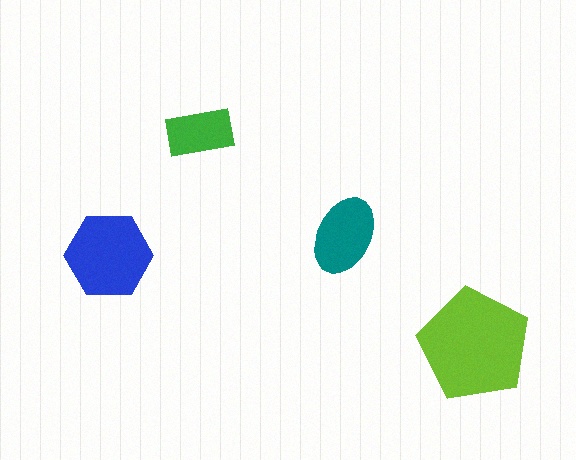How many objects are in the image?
There are 4 objects in the image.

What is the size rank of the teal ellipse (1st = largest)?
3rd.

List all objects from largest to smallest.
The lime pentagon, the blue hexagon, the teal ellipse, the green rectangle.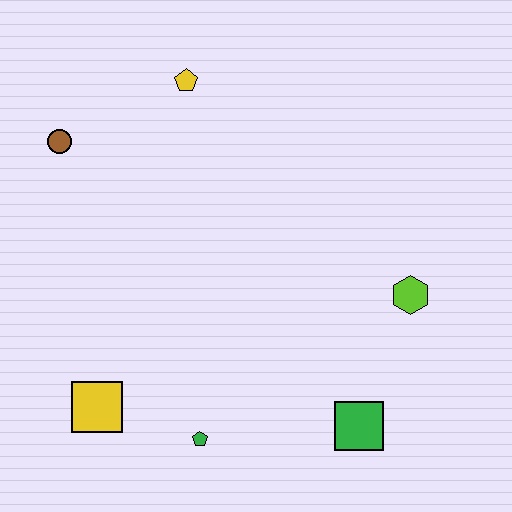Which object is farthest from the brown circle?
The green square is farthest from the brown circle.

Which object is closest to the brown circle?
The yellow pentagon is closest to the brown circle.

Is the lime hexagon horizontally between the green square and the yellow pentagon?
No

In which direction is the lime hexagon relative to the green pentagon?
The lime hexagon is to the right of the green pentagon.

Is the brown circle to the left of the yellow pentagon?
Yes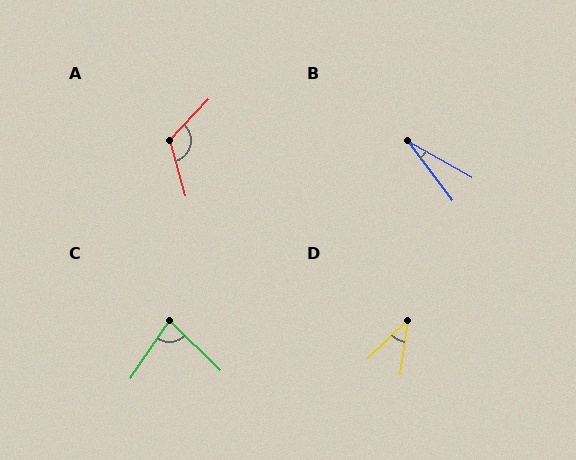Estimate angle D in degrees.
Approximately 38 degrees.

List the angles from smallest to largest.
B (24°), D (38°), C (79°), A (120°).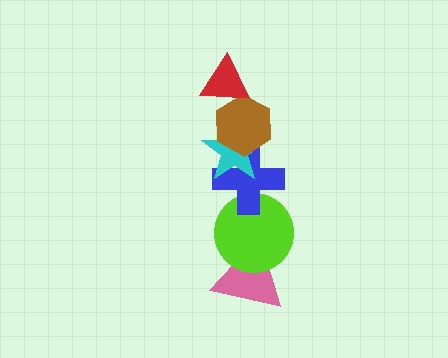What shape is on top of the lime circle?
The blue cross is on top of the lime circle.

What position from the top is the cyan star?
The cyan star is 3rd from the top.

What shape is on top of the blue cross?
The cyan star is on top of the blue cross.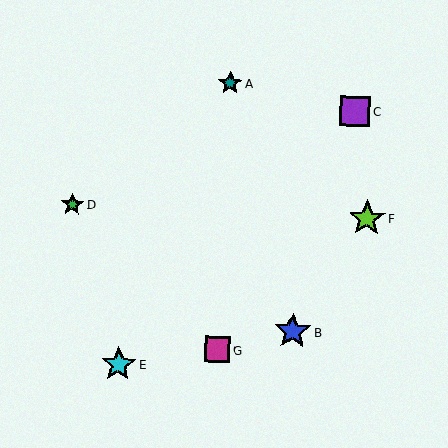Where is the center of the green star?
The center of the green star is at (72, 205).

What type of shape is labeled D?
Shape D is a green star.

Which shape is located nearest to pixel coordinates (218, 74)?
The teal star (labeled A) at (230, 83) is nearest to that location.